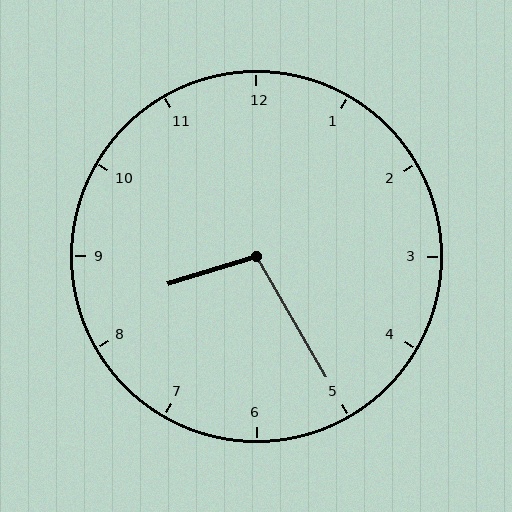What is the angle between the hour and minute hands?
Approximately 102 degrees.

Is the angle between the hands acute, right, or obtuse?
It is obtuse.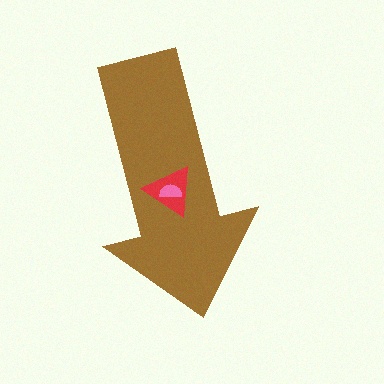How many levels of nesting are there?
3.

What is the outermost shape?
The brown arrow.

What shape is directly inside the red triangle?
The pink semicircle.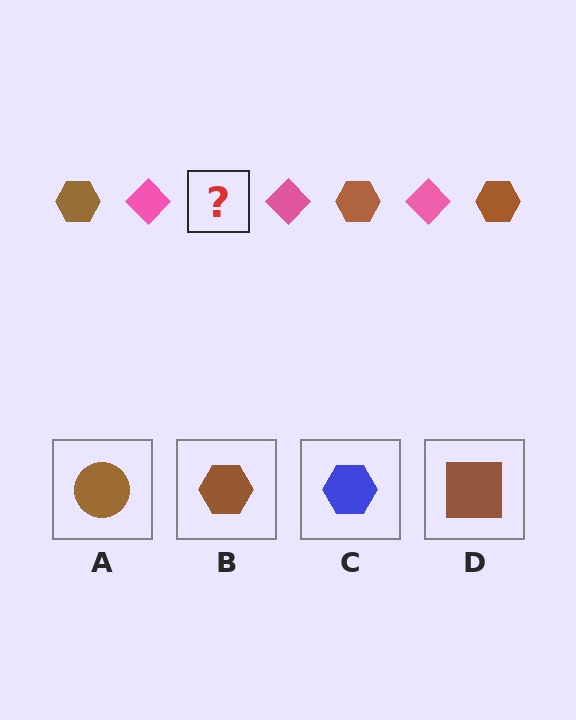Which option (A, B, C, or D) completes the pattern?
B.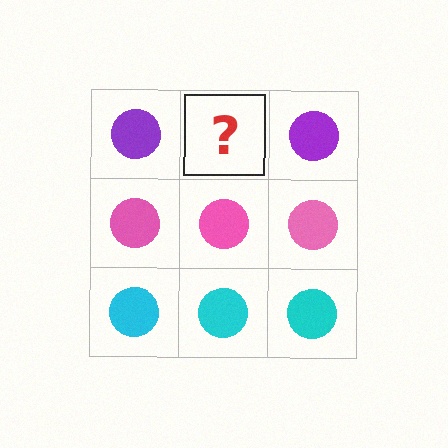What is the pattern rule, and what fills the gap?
The rule is that each row has a consistent color. The gap should be filled with a purple circle.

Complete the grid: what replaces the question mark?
The question mark should be replaced with a purple circle.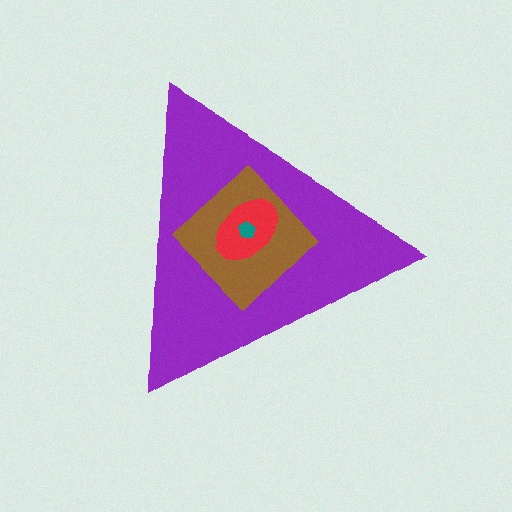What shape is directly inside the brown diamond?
The red ellipse.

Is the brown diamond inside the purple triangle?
Yes.